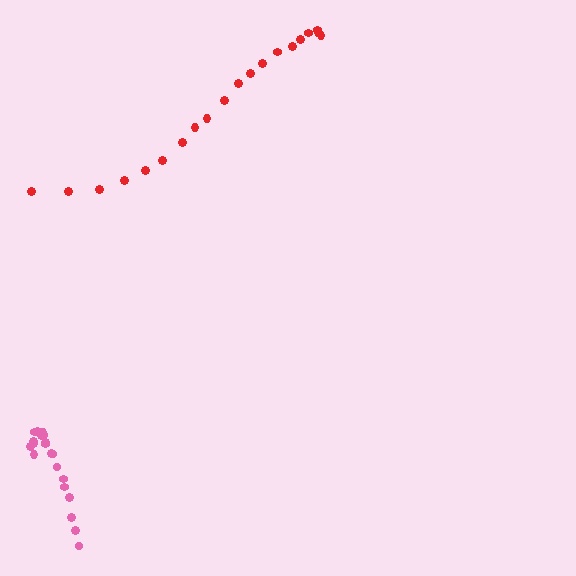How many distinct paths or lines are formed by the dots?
There are 2 distinct paths.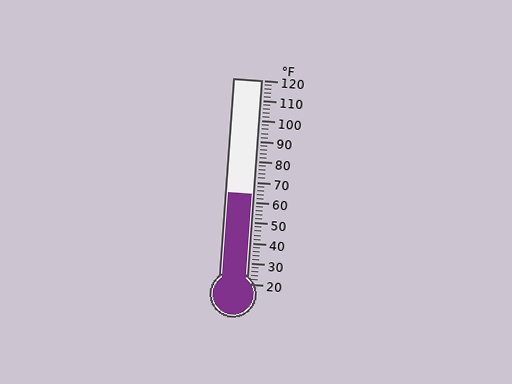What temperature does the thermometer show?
The thermometer shows approximately 64°F.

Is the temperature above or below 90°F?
The temperature is below 90°F.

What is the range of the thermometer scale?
The thermometer scale ranges from 20°F to 120°F.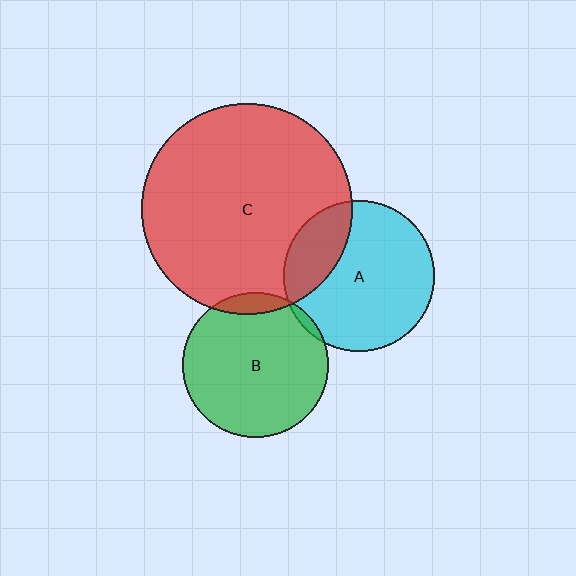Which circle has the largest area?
Circle C (red).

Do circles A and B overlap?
Yes.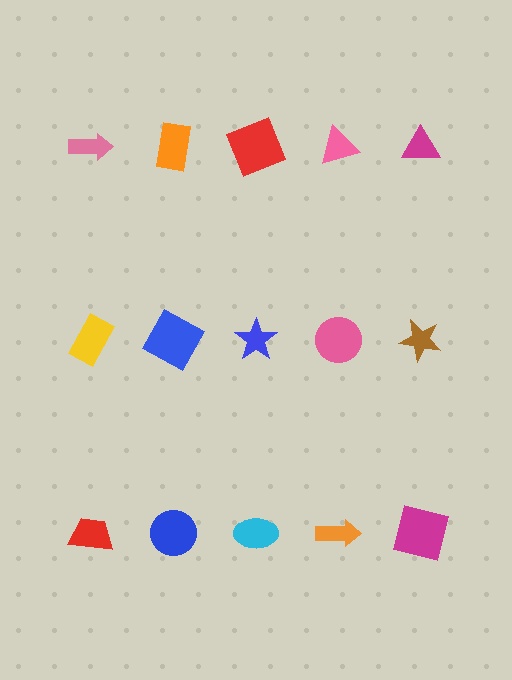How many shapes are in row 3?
5 shapes.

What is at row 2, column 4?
A pink circle.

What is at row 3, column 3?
A cyan ellipse.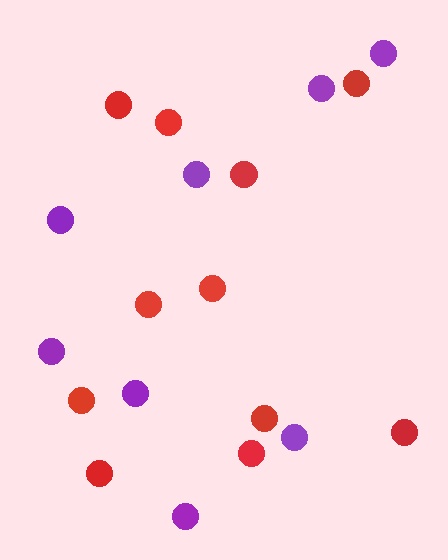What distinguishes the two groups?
There are 2 groups: one group of purple circles (8) and one group of red circles (11).